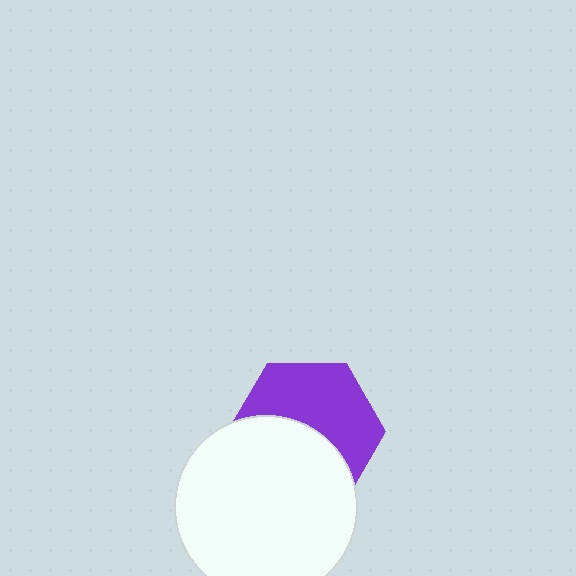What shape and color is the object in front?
The object in front is a white circle.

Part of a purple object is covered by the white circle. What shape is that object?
It is a hexagon.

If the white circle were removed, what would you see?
You would see the complete purple hexagon.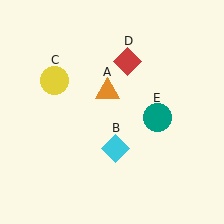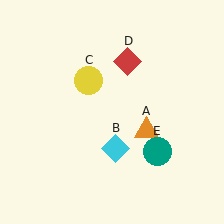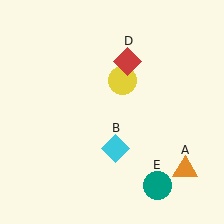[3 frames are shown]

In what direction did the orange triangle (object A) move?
The orange triangle (object A) moved down and to the right.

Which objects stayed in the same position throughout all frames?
Cyan diamond (object B) and red diamond (object D) remained stationary.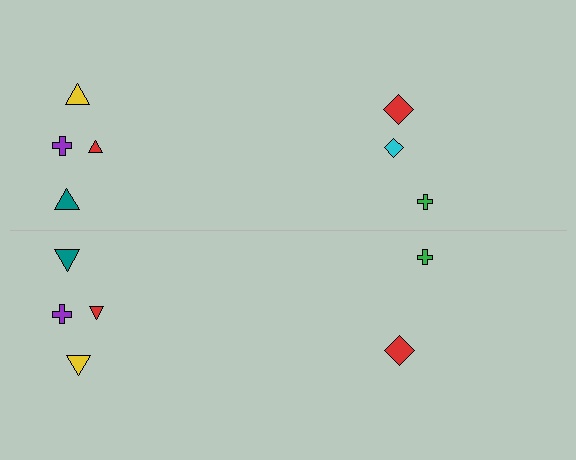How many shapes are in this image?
There are 13 shapes in this image.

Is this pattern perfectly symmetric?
No, the pattern is not perfectly symmetric. A cyan diamond is missing from the bottom side.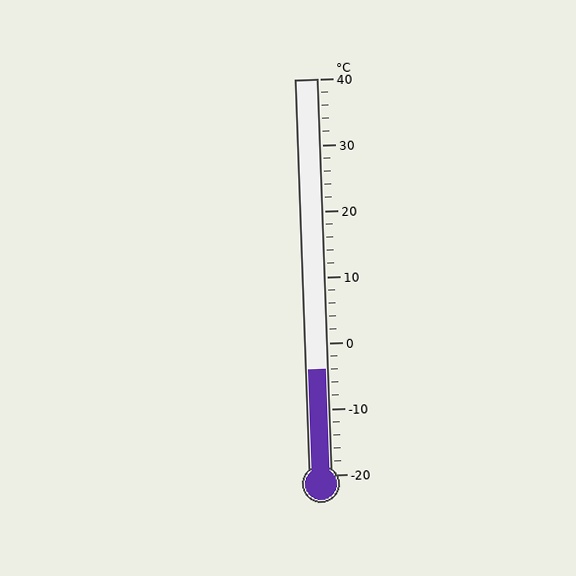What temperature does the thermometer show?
The thermometer shows approximately -4°C.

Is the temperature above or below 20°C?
The temperature is below 20°C.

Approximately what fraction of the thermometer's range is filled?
The thermometer is filled to approximately 25% of its range.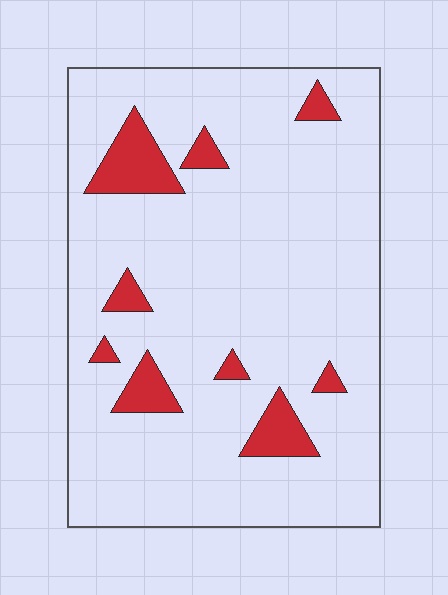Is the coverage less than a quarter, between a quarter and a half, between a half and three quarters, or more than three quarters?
Less than a quarter.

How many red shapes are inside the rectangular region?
9.